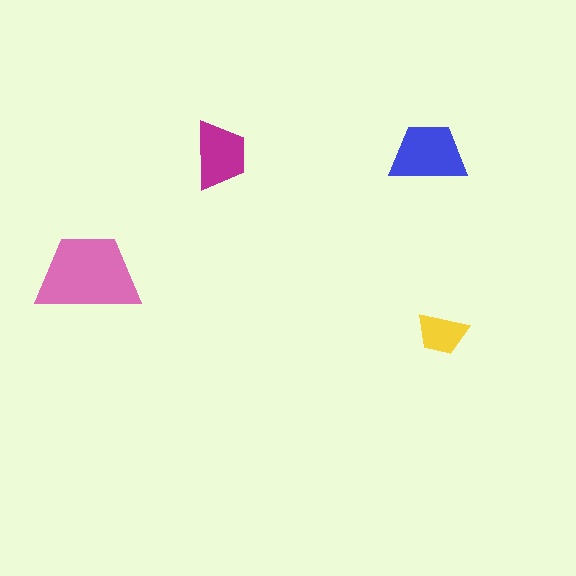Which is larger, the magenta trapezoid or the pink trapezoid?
The pink one.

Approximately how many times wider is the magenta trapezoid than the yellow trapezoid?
About 1.5 times wider.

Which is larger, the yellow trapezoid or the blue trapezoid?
The blue one.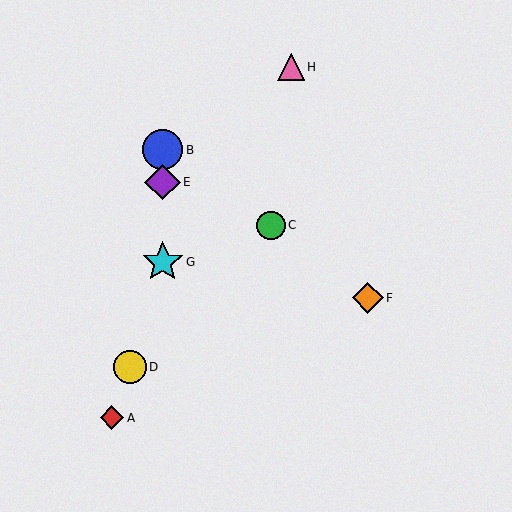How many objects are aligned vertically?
3 objects (B, E, G) are aligned vertically.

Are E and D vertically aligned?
No, E is at x≈163 and D is at x≈130.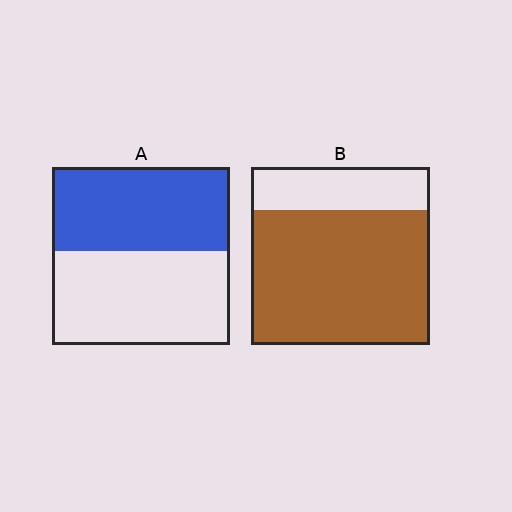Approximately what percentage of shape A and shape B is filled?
A is approximately 45% and B is approximately 75%.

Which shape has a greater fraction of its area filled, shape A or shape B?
Shape B.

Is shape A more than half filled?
Roughly half.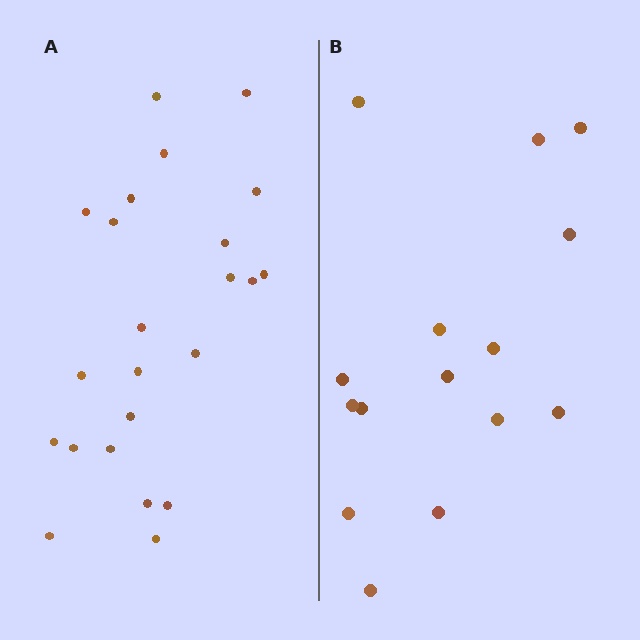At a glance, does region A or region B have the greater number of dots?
Region A (the left region) has more dots.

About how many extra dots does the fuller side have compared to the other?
Region A has roughly 8 or so more dots than region B.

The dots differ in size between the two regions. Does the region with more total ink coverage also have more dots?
No. Region B has more total ink coverage because its dots are larger, but region A actually contains more individual dots. Total area can be misleading — the number of items is what matters here.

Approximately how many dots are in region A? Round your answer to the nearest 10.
About 20 dots. (The exact count is 23, which rounds to 20.)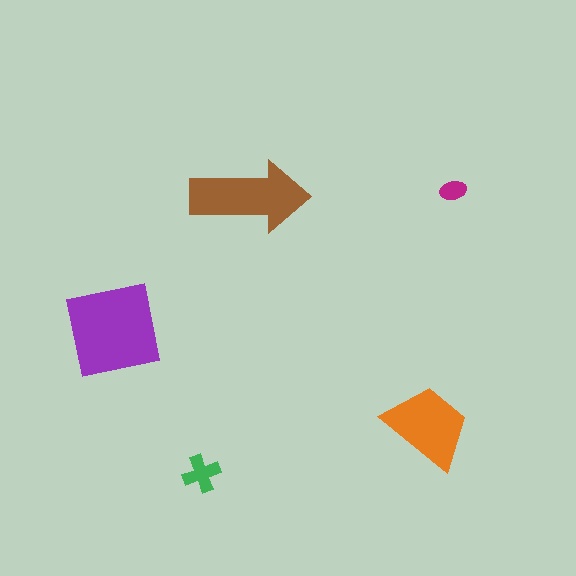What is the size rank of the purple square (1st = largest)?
1st.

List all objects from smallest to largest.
The magenta ellipse, the green cross, the orange trapezoid, the brown arrow, the purple square.